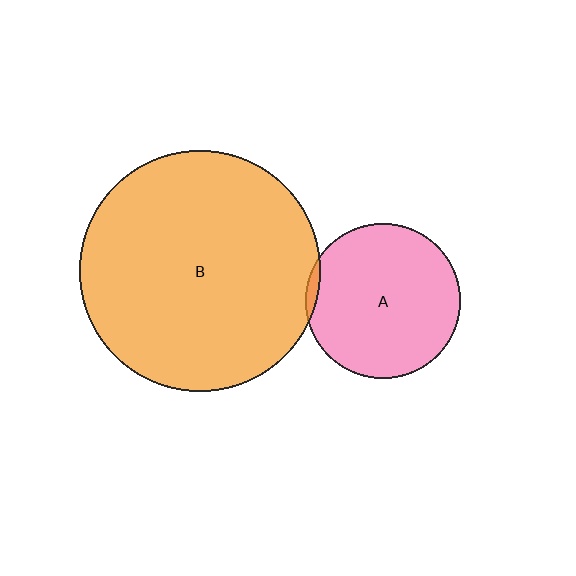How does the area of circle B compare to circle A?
Approximately 2.4 times.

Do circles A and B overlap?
Yes.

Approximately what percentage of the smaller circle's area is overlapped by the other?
Approximately 5%.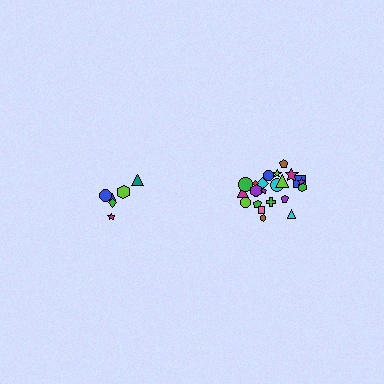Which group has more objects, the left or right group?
The right group.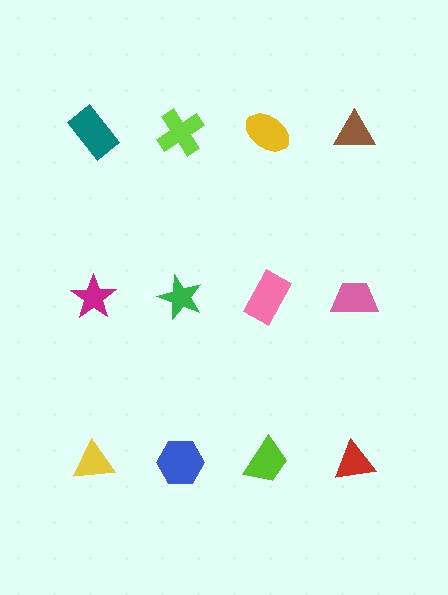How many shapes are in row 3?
4 shapes.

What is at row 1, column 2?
A lime cross.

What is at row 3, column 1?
A yellow triangle.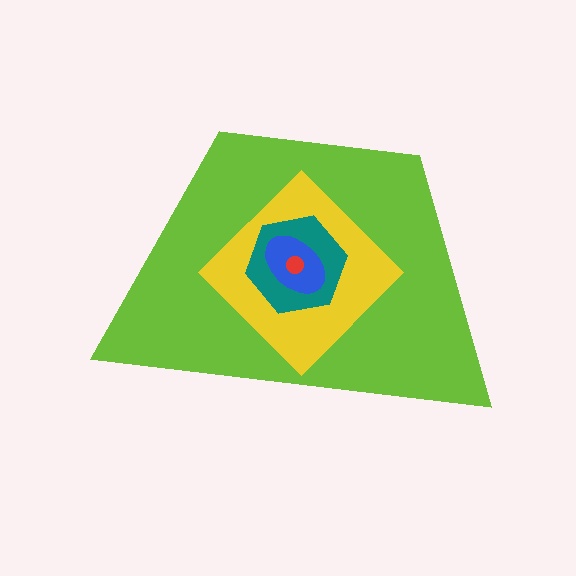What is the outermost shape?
The lime trapezoid.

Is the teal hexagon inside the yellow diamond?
Yes.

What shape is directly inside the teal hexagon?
The blue ellipse.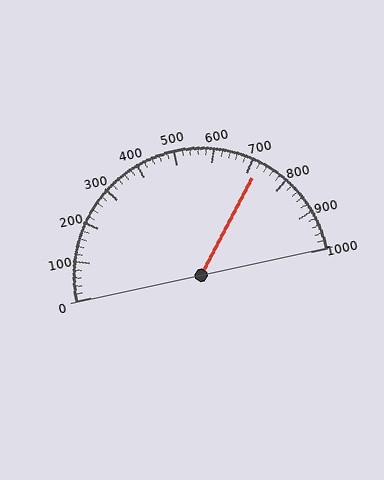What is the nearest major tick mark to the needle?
The nearest major tick mark is 700.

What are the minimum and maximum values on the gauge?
The gauge ranges from 0 to 1000.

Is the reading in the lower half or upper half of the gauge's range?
The reading is in the upper half of the range (0 to 1000).